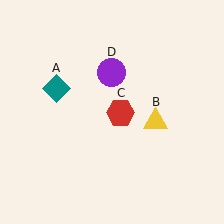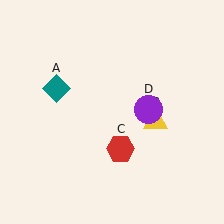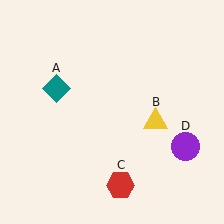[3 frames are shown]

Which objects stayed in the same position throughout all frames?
Teal diamond (object A) and yellow triangle (object B) remained stationary.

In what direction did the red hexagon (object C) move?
The red hexagon (object C) moved down.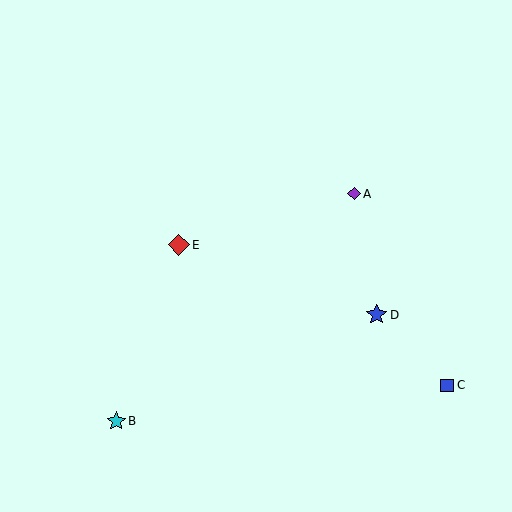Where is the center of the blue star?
The center of the blue star is at (377, 315).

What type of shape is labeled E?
Shape E is a red diamond.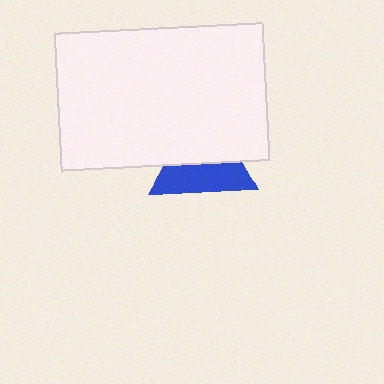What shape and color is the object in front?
The object in front is a white rectangle.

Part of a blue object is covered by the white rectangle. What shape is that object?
It is a triangle.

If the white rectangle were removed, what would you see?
You would see the complete blue triangle.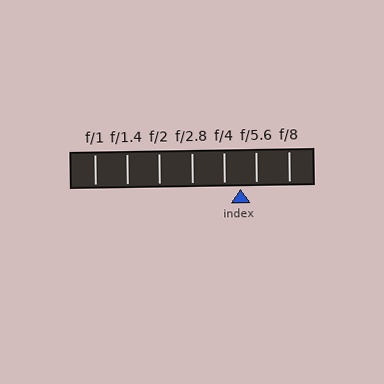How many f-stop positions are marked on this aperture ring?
There are 7 f-stop positions marked.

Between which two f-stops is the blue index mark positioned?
The index mark is between f/4 and f/5.6.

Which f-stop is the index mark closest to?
The index mark is closest to f/5.6.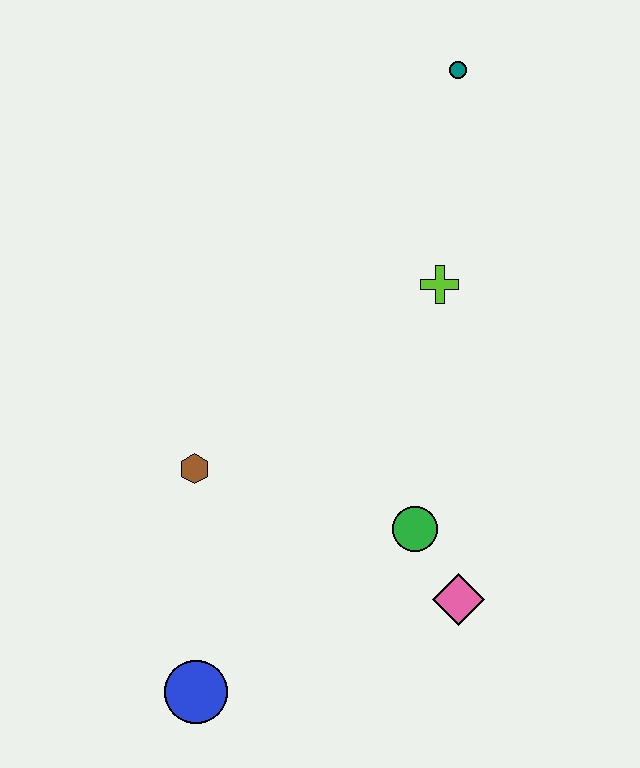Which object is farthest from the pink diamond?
The teal circle is farthest from the pink diamond.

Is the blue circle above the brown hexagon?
No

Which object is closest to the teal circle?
The lime cross is closest to the teal circle.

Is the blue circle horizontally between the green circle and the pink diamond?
No